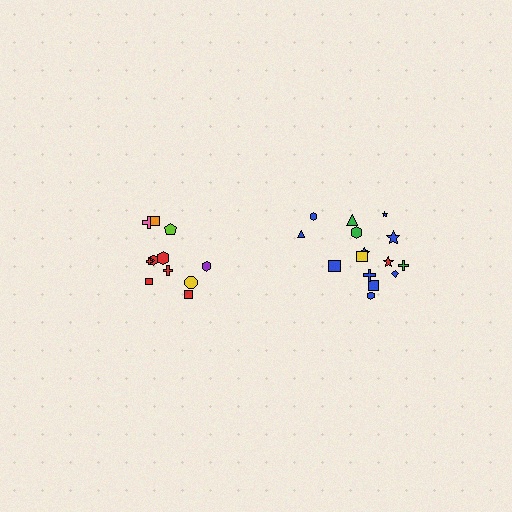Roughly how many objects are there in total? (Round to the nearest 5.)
Roughly 25 objects in total.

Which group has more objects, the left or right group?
The right group.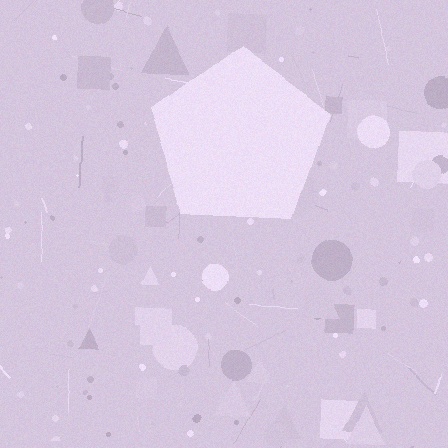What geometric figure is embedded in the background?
A pentagon is embedded in the background.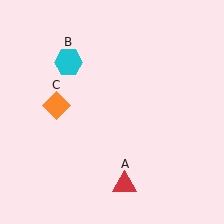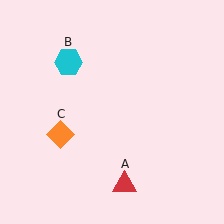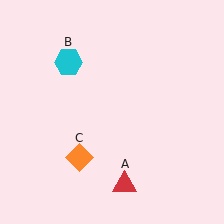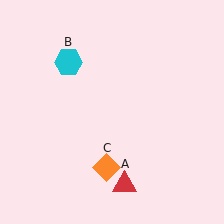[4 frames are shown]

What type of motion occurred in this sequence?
The orange diamond (object C) rotated counterclockwise around the center of the scene.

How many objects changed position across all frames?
1 object changed position: orange diamond (object C).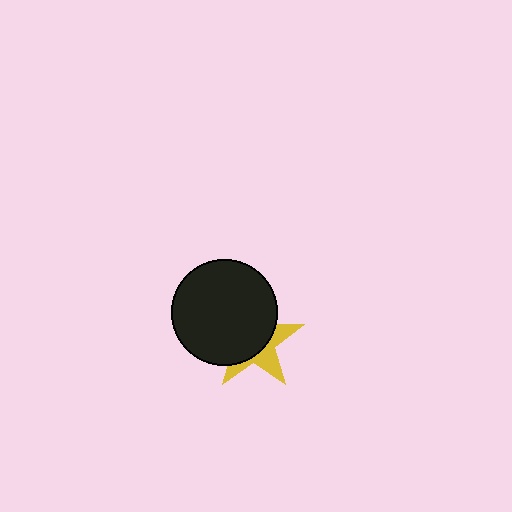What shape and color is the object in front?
The object in front is a black circle.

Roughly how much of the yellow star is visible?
A small part of it is visible (roughly 38%).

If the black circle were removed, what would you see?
You would see the complete yellow star.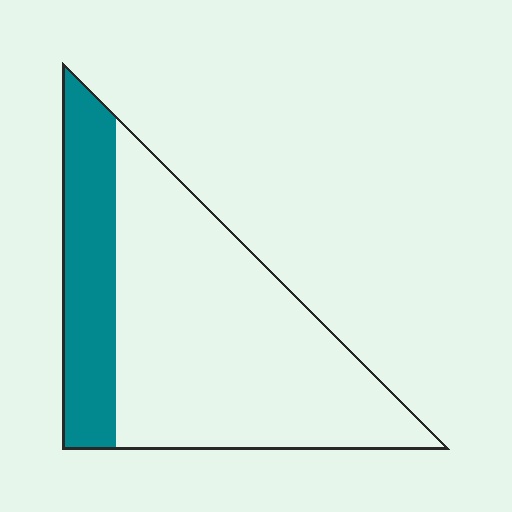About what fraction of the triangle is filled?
About one quarter (1/4).